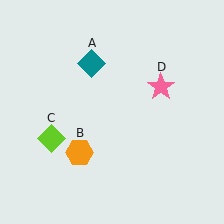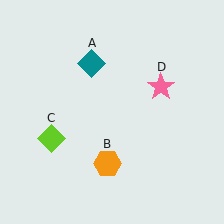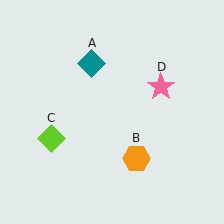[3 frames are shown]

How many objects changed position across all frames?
1 object changed position: orange hexagon (object B).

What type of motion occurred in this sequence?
The orange hexagon (object B) rotated counterclockwise around the center of the scene.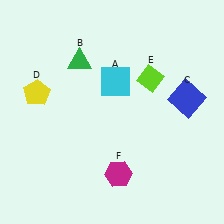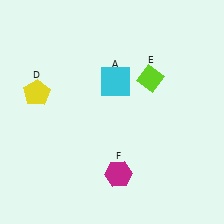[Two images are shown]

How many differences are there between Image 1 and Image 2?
There are 2 differences between the two images.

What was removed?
The blue square (C), the green triangle (B) were removed in Image 2.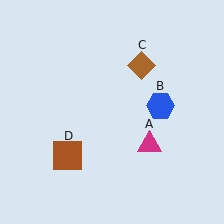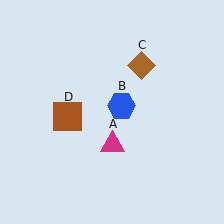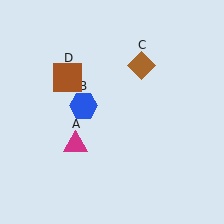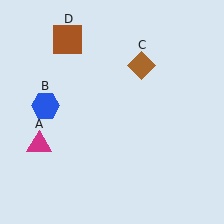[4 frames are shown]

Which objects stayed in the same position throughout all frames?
Brown diamond (object C) remained stationary.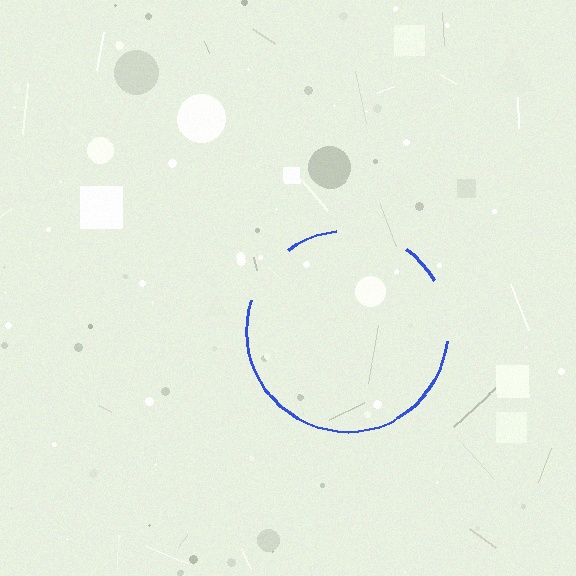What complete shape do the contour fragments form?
The contour fragments form a circle.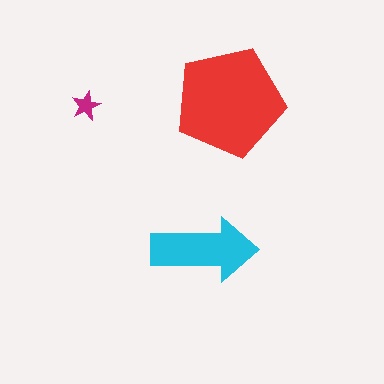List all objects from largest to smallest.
The red pentagon, the cyan arrow, the magenta star.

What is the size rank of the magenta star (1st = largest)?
3rd.